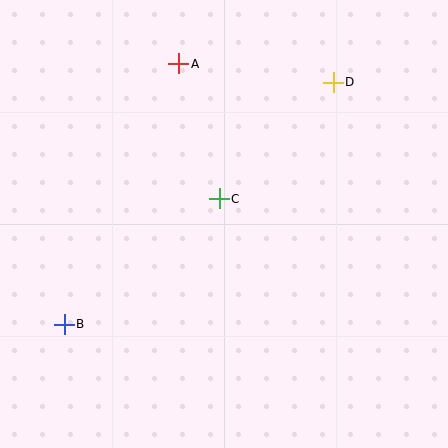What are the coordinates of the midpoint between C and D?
The midpoint between C and D is at (276, 141).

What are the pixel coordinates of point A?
Point A is at (179, 64).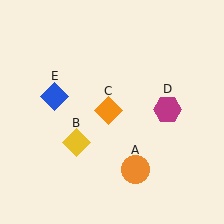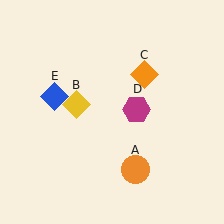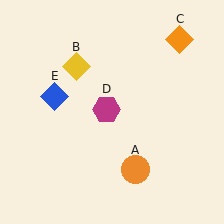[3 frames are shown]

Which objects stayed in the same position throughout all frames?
Orange circle (object A) and blue diamond (object E) remained stationary.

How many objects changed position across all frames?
3 objects changed position: yellow diamond (object B), orange diamond (object C), magenta hexagon (object D).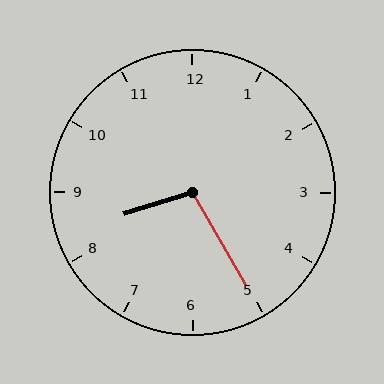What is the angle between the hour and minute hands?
Approximately 102 degrees.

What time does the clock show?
8:25.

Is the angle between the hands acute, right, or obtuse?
It is obtuse.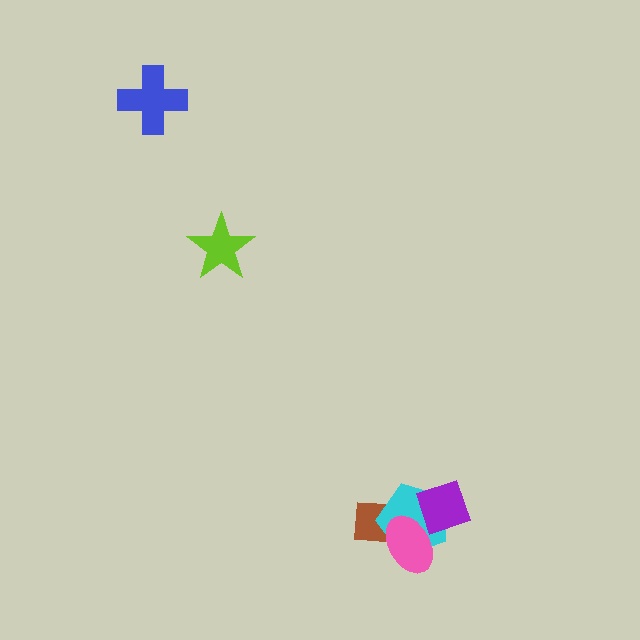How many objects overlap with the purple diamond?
2 objects overlap with the purple diamond.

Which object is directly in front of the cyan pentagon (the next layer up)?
The purple diamond is directly in front of the cyan pentagon.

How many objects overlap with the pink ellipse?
3 objects overlap with the pink ellipse.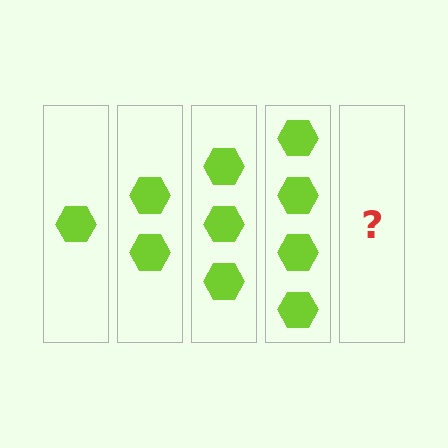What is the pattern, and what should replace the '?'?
The pattern is that each step adds one more hexagon. The '?' should be 5 hexagons.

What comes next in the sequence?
The next element should be 5 hexagons.